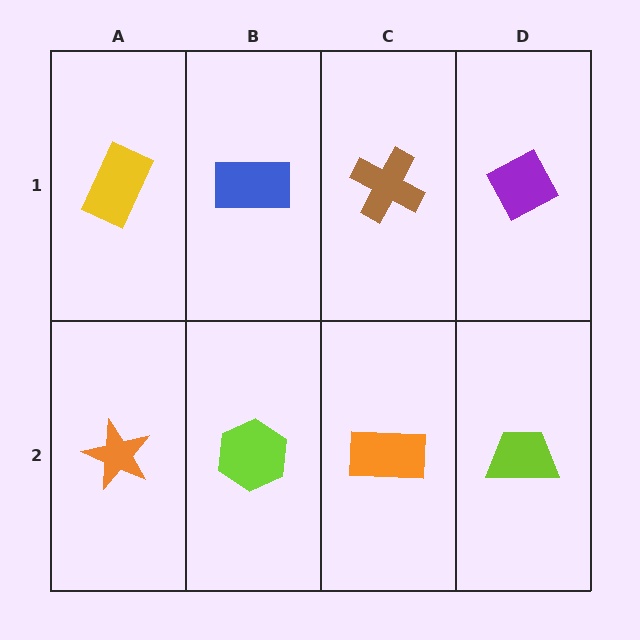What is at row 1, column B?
A blue rectangle.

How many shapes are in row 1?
4 shapes.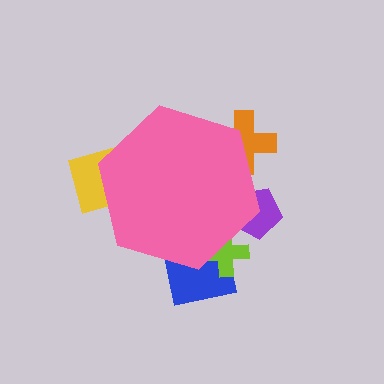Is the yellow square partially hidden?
Yes, the yellow square is partially hidden behind the pink hexagon.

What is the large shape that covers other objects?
A pink hexagon.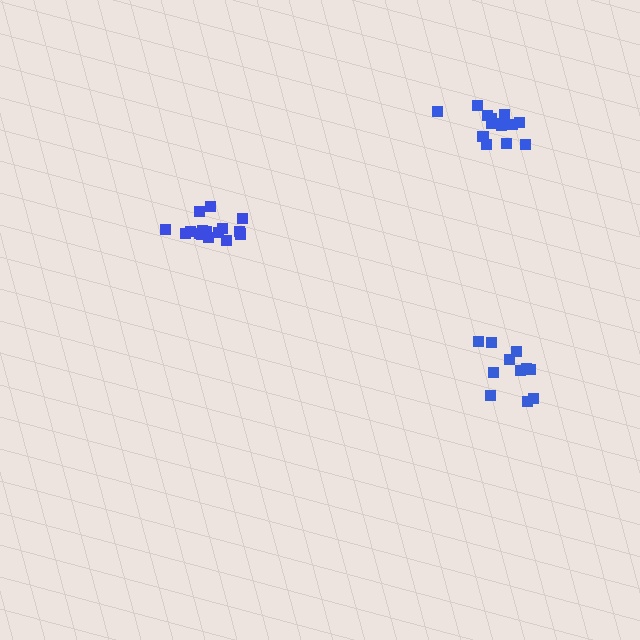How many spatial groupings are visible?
There are 3 spatial groupings.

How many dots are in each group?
Group 1: 16 dots, Group 2: 14 dots, Group 3: 11 dots (41 total).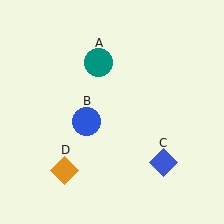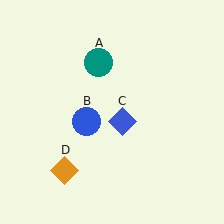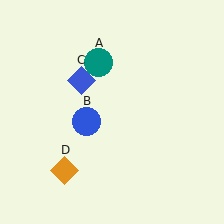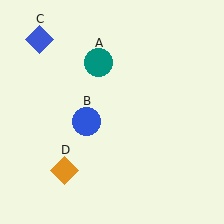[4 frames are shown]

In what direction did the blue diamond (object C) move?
The blue diamond (object C) moved up and to the left.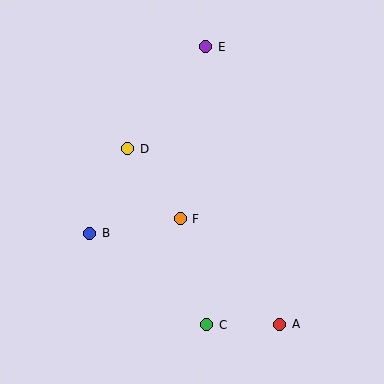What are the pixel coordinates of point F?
Point F is at (180, 219).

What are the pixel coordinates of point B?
Point B is at (90, 233).